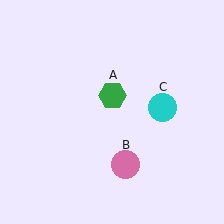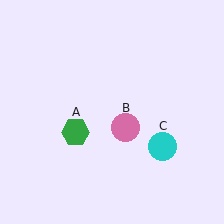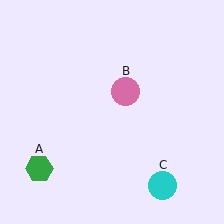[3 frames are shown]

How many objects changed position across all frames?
3 objects changed position: green hexagon (object A), pink circle (object B), cyan circle (object C).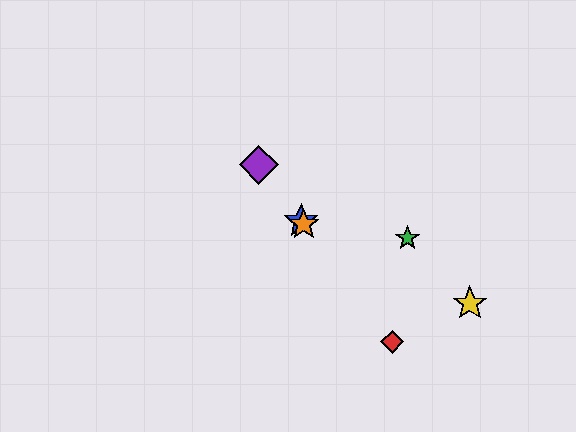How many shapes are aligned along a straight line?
4 shapes (the red diamond, the blue star, the purple diamond, the orange star) are aligned along a straight line.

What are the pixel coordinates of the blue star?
The blue star is at (301, 221).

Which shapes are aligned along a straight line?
The red diamond, the blue star, the purple diamond, the orange star are aligned along a straight line.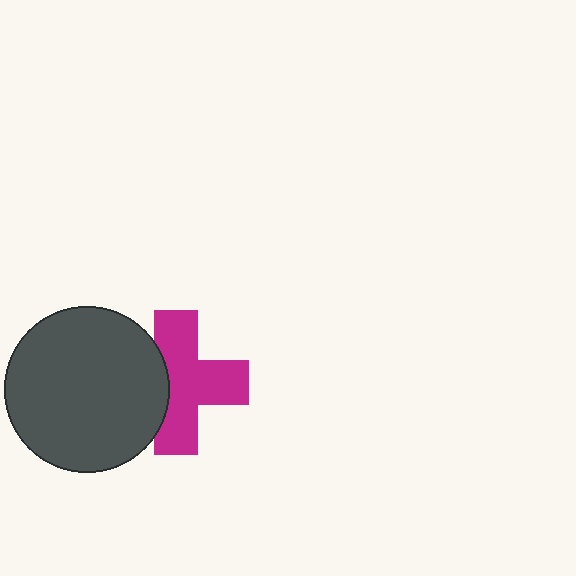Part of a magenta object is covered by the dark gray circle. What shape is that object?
It is a cross.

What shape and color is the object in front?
The object in front is a dark gray circle.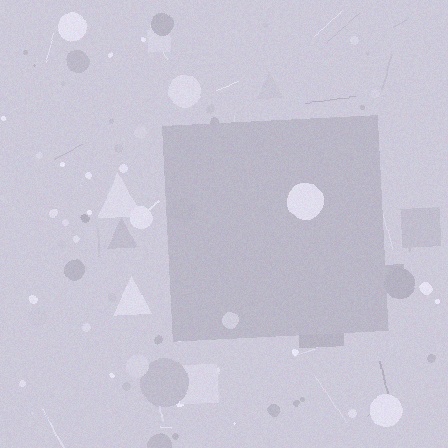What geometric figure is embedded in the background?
A square is embedded in the background.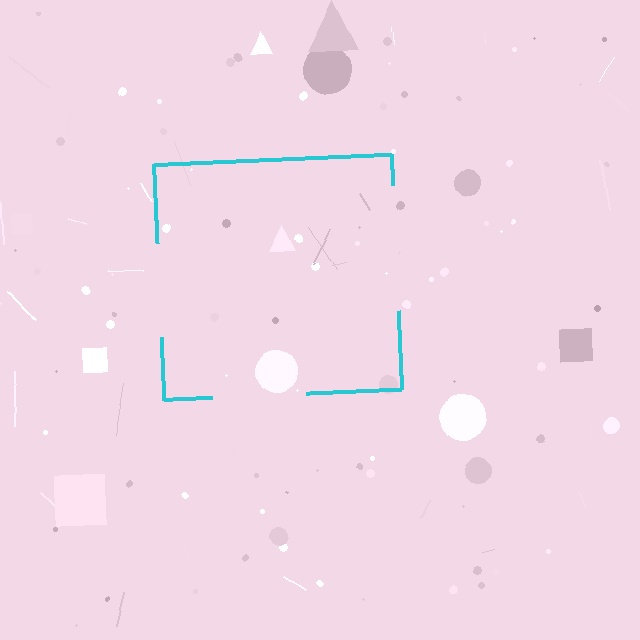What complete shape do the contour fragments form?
The contour fragments form a square.